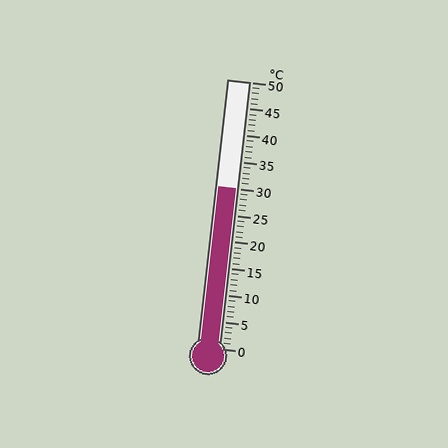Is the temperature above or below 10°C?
The temperature is above 10°C.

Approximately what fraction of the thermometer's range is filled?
The thermometer is filled to approximately 60% of its range.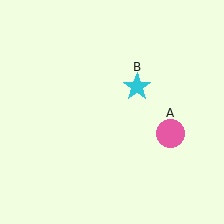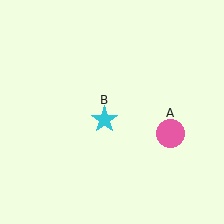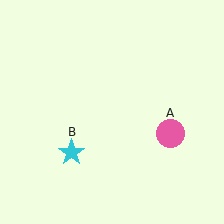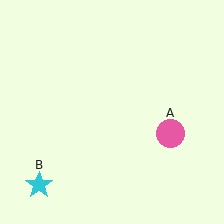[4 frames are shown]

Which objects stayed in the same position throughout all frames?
Pink circle (object A) remained stationary.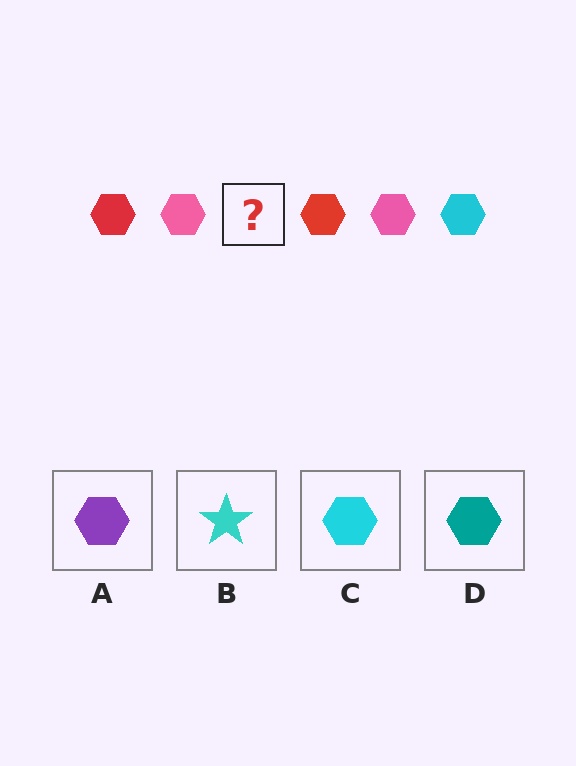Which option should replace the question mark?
Option C.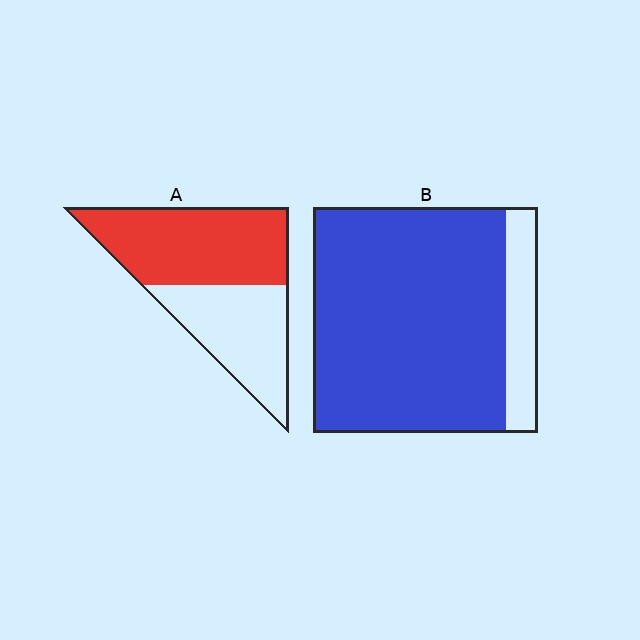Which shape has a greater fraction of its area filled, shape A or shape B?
Shape B.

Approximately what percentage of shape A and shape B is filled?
A is approximately 55% and B is approximately 85%.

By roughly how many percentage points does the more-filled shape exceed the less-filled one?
By roughly 30 percentage points (B over A).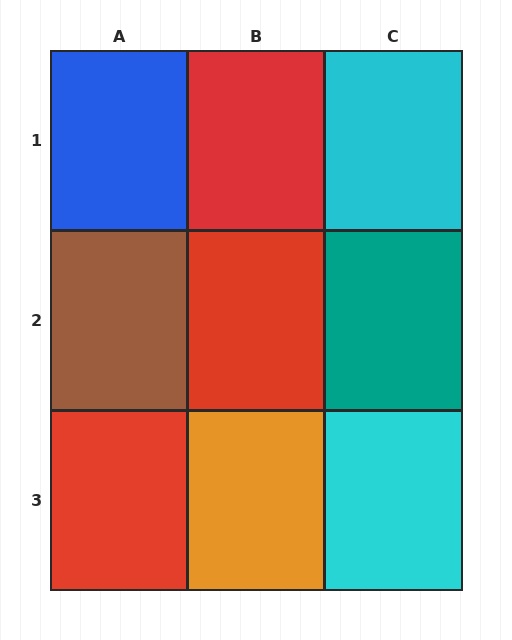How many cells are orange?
1 cell is orange.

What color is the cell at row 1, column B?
Red.